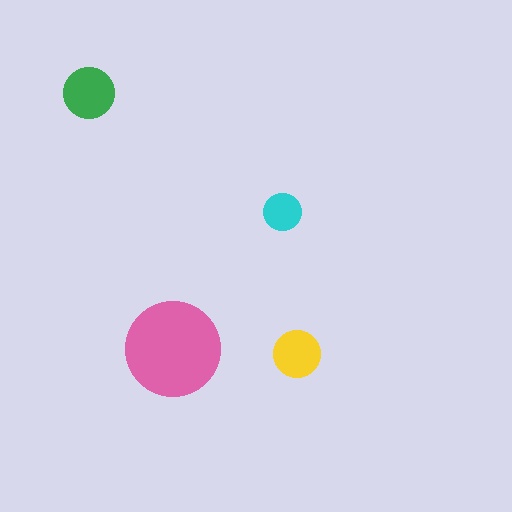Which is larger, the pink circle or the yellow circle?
The pink one.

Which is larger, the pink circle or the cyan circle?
The pink one.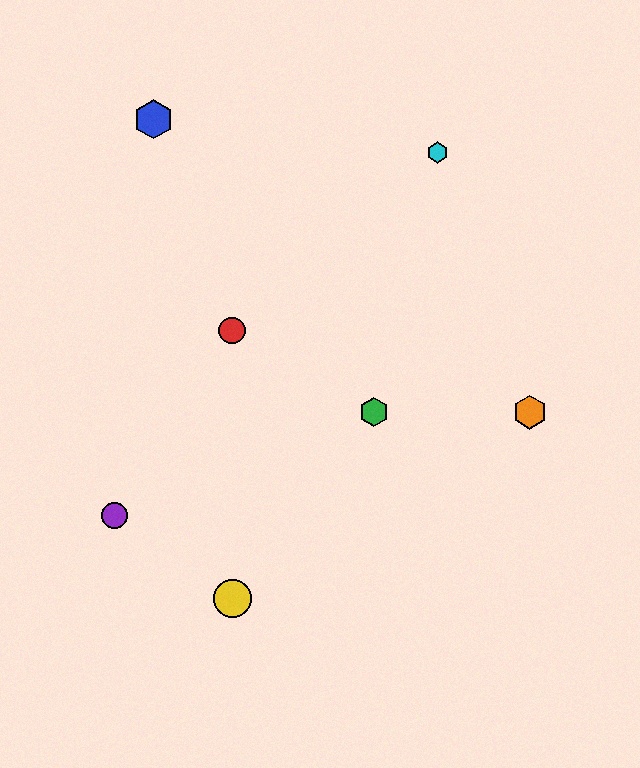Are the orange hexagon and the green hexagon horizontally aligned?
Yes, both are at y≈412.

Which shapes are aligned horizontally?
The green hexagon, the orange hexagon are aligned horizontally.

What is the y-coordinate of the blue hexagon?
The blue hexagon is at y≈119.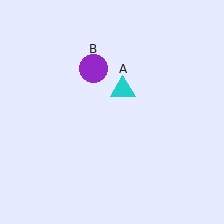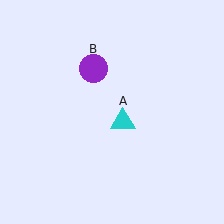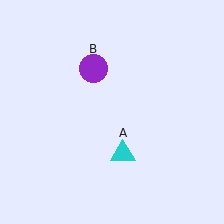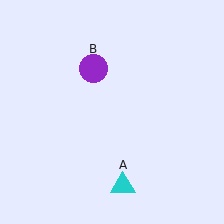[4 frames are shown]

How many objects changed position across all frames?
1 object changed position: cyan triangle (object A).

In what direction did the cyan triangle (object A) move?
The cyan triangle (object A) moved down.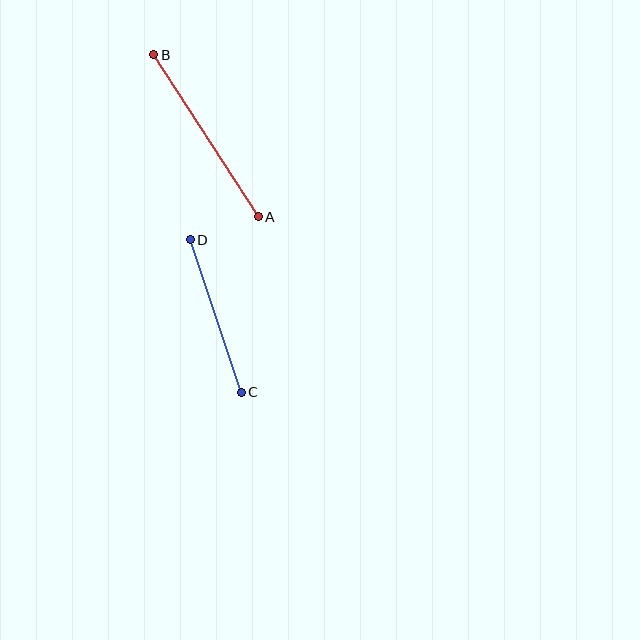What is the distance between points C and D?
The distance is approximately 161 pixels.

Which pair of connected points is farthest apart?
Points A and B are farthest apart.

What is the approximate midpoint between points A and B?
The midpoint is at approximately (206, 136) pixels.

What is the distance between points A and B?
The distance is approximately 192 pixels.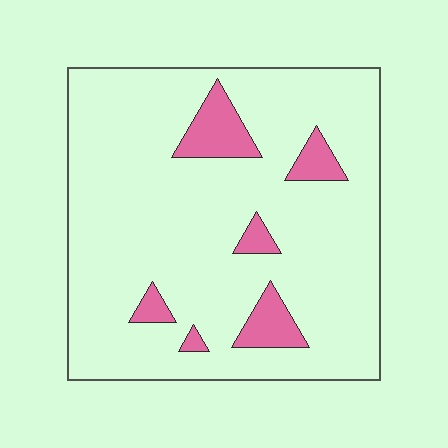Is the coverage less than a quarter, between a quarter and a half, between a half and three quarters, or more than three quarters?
Less than a quarter.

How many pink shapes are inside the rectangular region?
6.